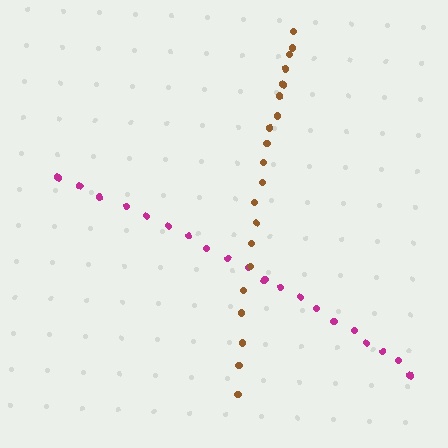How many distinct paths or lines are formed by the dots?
There are 2 distinct paths.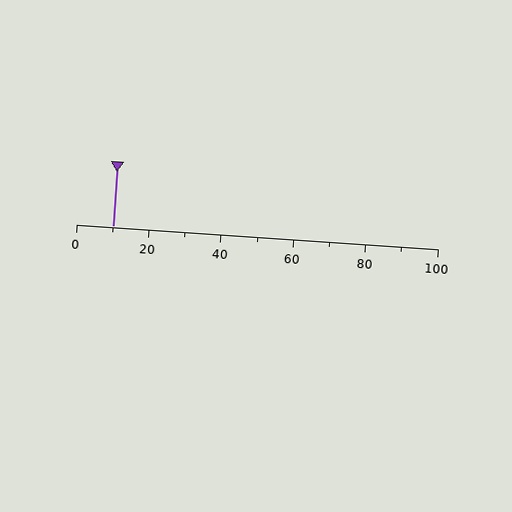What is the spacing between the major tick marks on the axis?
The major ticks are spaced 20 apart.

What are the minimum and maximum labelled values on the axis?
The axis runs from 0 to 100.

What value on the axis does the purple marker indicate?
The marker indicates approximately 10.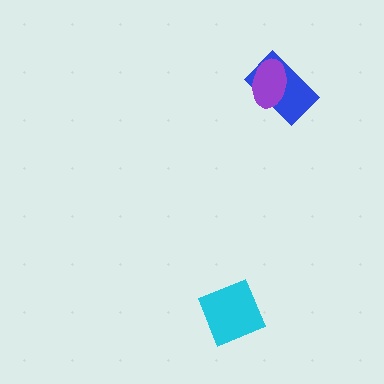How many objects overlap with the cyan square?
0 objects overlap with the cyan square.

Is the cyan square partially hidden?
No, no other shape covers it.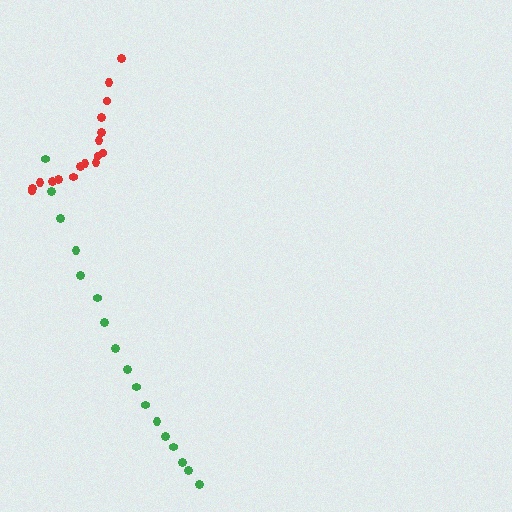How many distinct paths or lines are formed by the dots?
There are 2 distinct paths.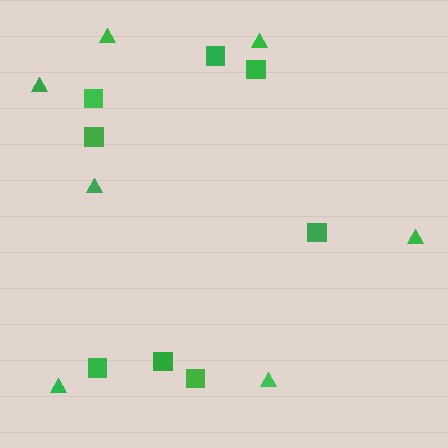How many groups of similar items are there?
There are 2 groups: one group of squares (8) and one group of triangles (7).